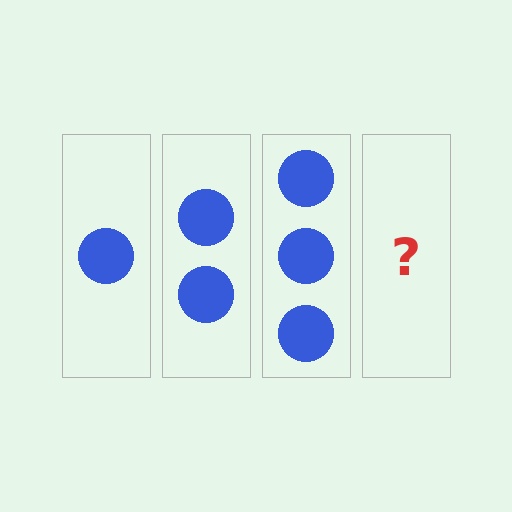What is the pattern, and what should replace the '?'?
The pattern is that each step adds one more circle. The '?' should be 4 circles.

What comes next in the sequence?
The next element should be 4 circles.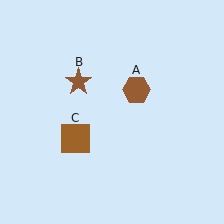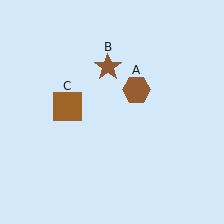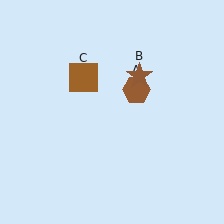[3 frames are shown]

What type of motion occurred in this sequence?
The brown star (object B), brown square (object C) rotated clockwise around the center of the scene.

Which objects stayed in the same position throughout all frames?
Brown hexagon (object A) remained stationary.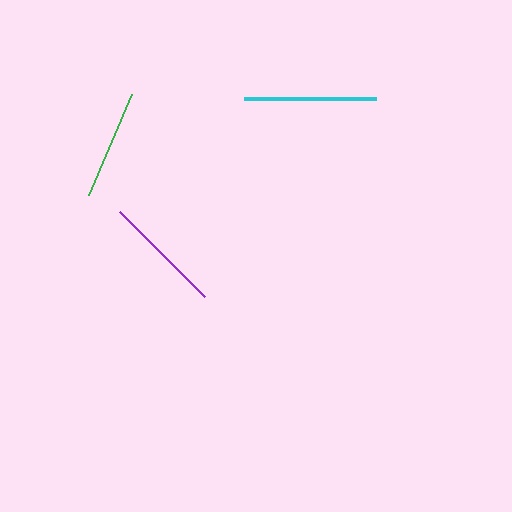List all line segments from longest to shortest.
From longest to shortest: cyan, purple, green.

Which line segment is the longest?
The cyan line is the longest at approximately 132 pixels.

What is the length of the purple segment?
The purple segment is approximately 120 pixels long.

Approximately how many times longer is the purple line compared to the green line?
The purple line is approximately 1.1 times the length of the green line.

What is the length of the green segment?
The green segment is approximately 109 pixels long.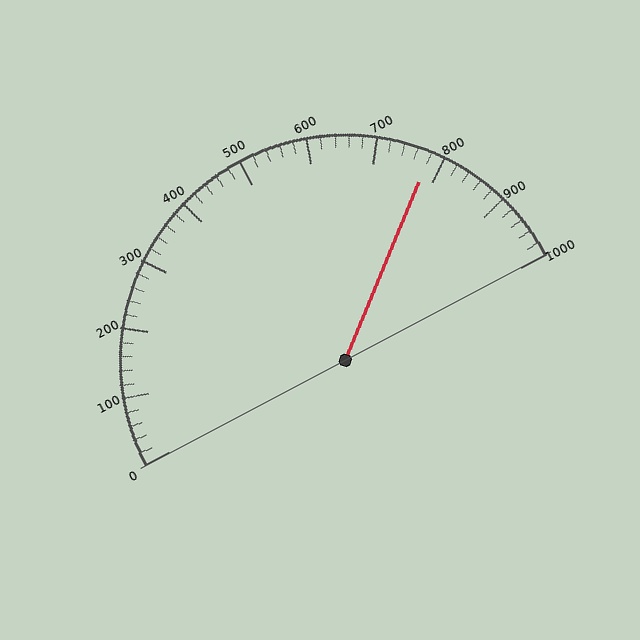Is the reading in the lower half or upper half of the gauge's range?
The reading is in the upper half of the range (0 to 1000).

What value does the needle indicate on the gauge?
The needle indicates approximately 780.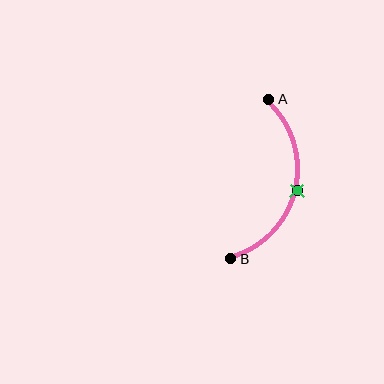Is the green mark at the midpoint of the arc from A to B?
Yes. The green mark lies on the arc at equal arc-length from both A and B — it is the arc midpoint.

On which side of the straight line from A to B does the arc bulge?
The arc bulges to the right of the straight line connecting A and B.